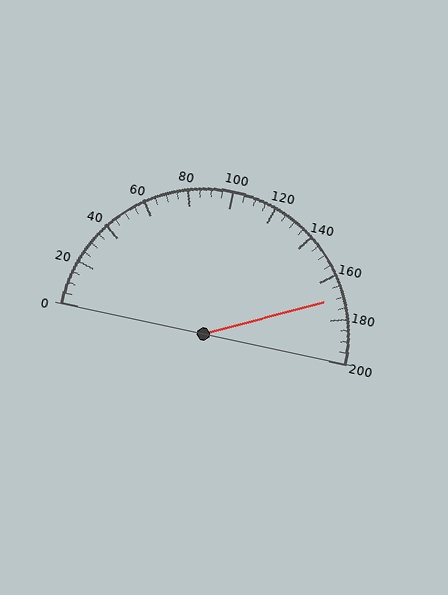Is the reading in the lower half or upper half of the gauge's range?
The reading is in the upper half of the range (0 to 200).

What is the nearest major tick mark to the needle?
The nearest major tick mark is 160.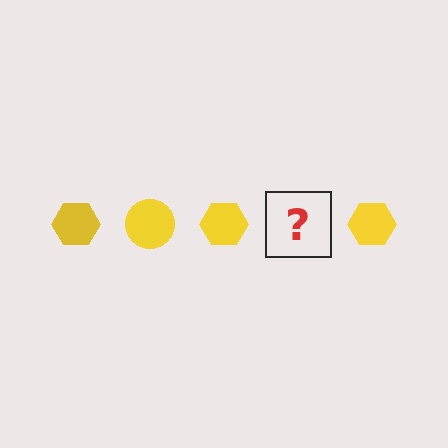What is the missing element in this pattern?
The missing element is a yellow circle.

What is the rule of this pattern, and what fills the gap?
The rule is that the pattern cycles through hexagon, circle shapes in yellow. The gap should be filled with a yellow circle.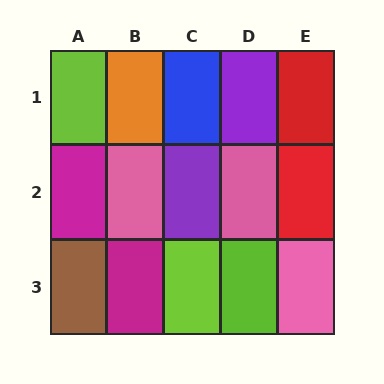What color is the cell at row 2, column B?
Pink.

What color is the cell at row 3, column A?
Brown.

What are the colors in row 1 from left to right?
Lime, orange, blue, purple, red.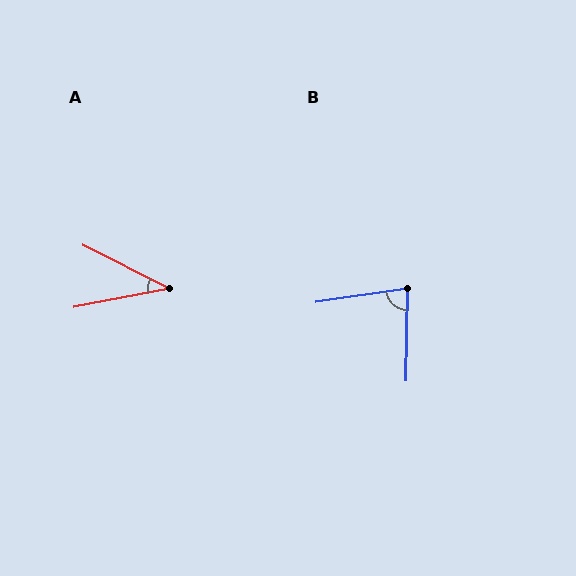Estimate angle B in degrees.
Approximately 81 degrees.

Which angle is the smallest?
A, at approximately 38 degrees.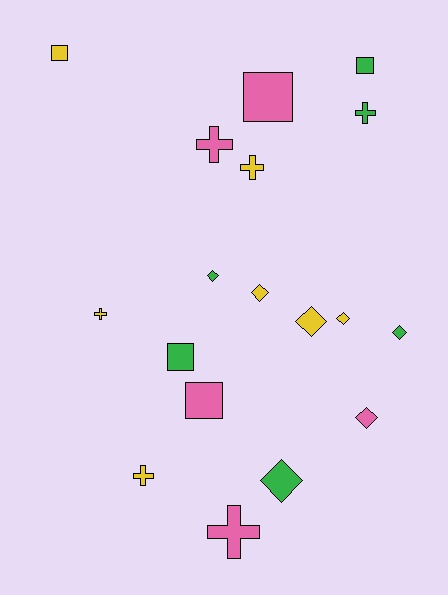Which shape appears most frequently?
Diamond, with 7 objects.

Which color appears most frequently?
Yellow, with 7 objects.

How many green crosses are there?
There is 1 green cross.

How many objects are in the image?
There are 18 objects.